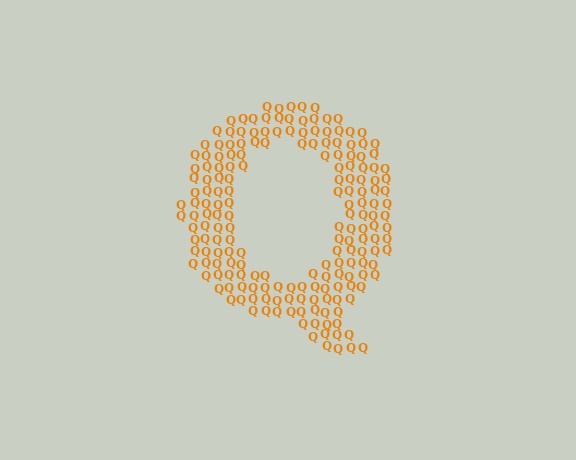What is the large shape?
The large shape is the letter Q.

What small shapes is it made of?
It is made of small letter Q's.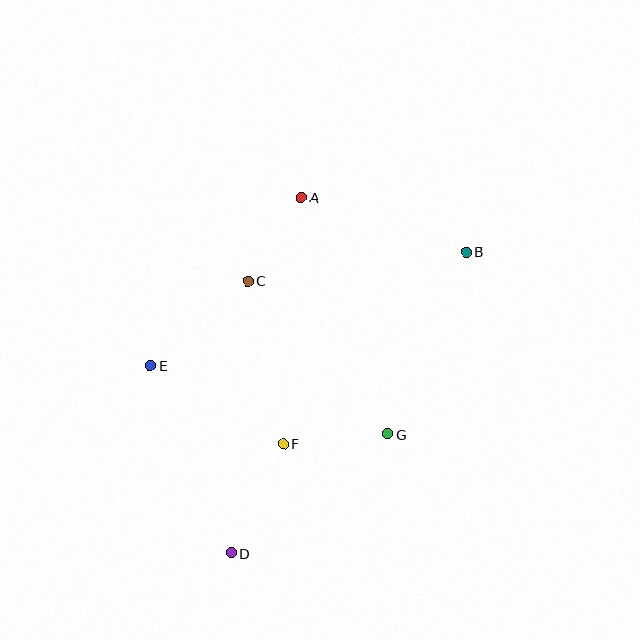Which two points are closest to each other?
Points A and C are closest to each other.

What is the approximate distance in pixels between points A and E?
The distance between A and E is approximately 226 pixels.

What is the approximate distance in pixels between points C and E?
The distance between C and E is approximately 129 pixels.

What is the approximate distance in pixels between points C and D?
The distance between C and D is approximately 272 pixels.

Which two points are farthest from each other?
Points B and D are farthest from each other.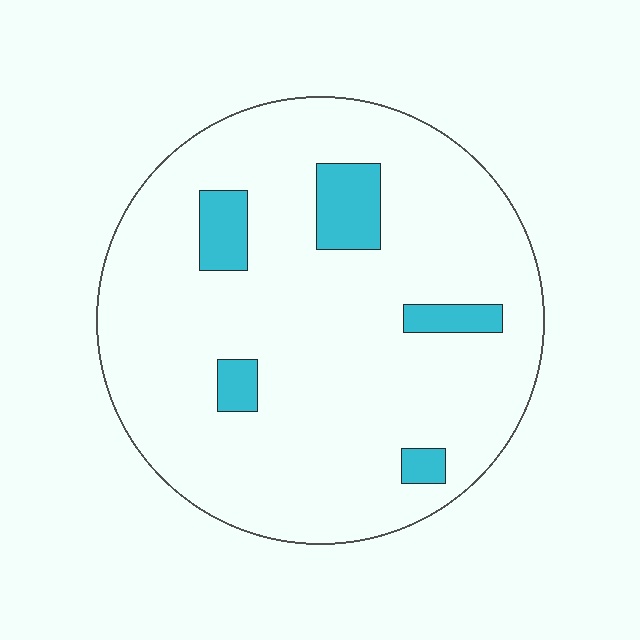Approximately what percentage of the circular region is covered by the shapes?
Approximately 10%.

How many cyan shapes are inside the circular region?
5.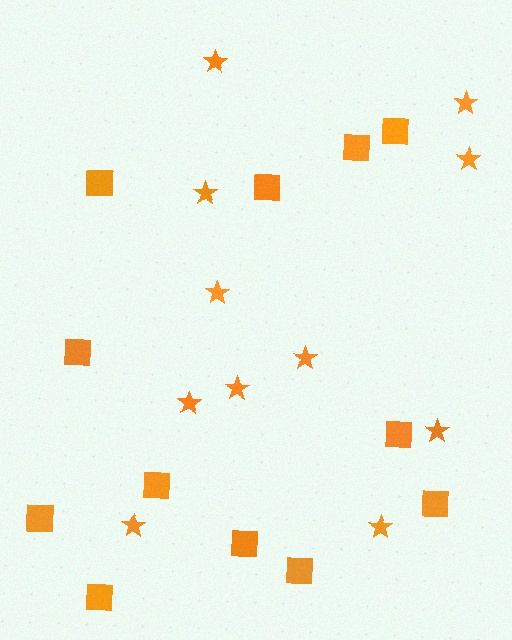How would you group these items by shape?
There are 2 groups: one group of squares (12) and one group of stars (11).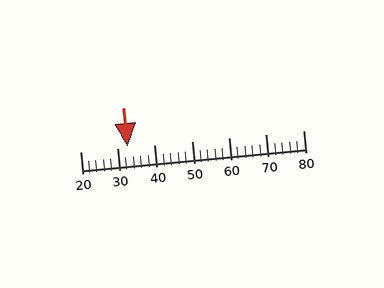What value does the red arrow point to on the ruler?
The red arrow points to approximately 33.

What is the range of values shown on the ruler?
The ruler shows values from 20 to 80.